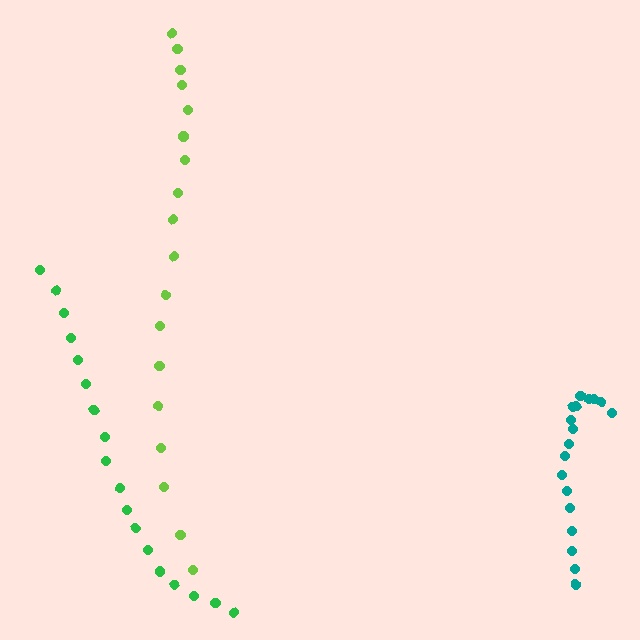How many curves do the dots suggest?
There are 3 distinct paths.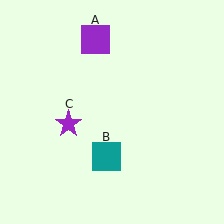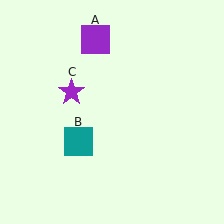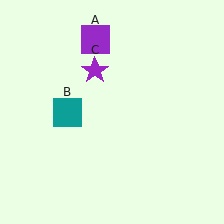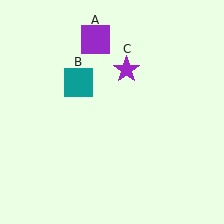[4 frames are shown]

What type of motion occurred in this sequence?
The teal square (object B), purple star (object C) rotated clockwise around the center of the scene.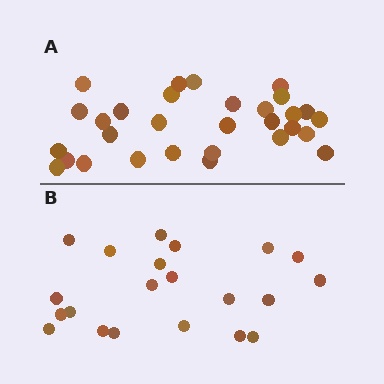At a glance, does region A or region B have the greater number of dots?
Region A (the top region) has more dots.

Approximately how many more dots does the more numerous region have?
Region A has roughly 8 or so more dots than region B.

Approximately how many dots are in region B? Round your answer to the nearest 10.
About 20 dots. (The exact count is 21, which rounds to 20.)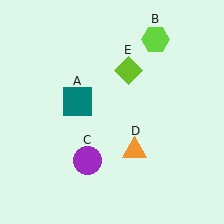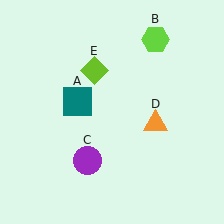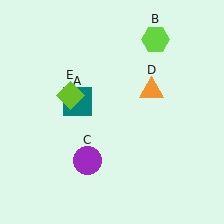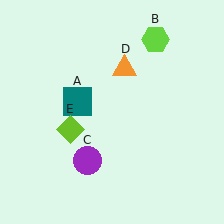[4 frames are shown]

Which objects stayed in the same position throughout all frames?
Teal square (object A) and lime hexagon (object B) and purple circle (object C) remained stationary.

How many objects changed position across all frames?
2 objects changed position: orange triangle (object D), lime diamond (object E).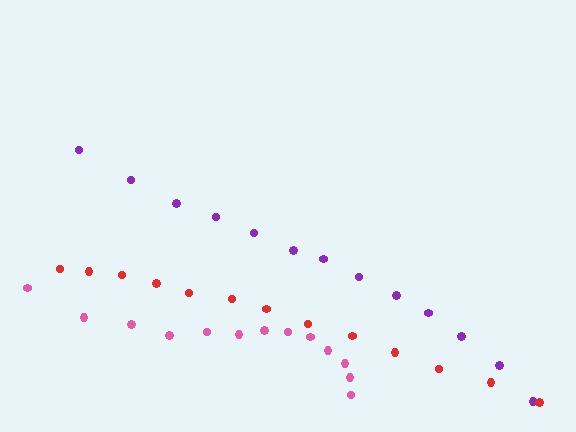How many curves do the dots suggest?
There are 3 distinct paths.